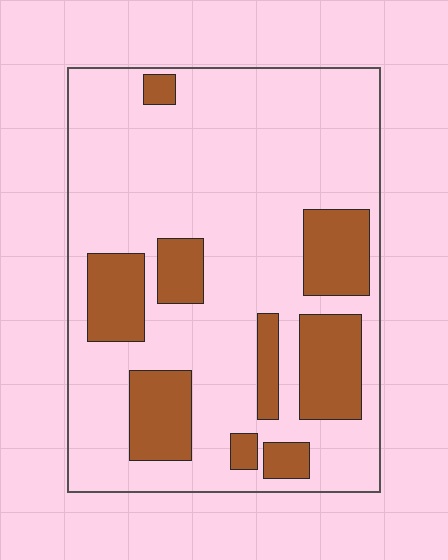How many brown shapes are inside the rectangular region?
9.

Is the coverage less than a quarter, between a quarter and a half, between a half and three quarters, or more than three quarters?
Less than a quarter.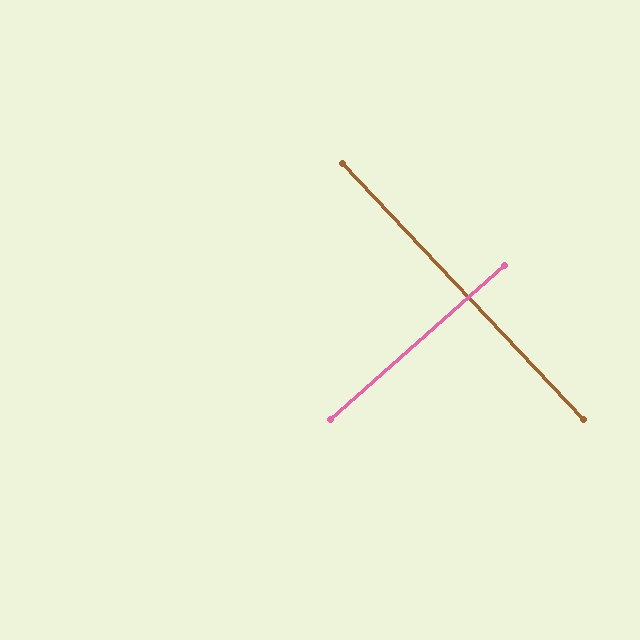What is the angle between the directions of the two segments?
Approximately 88 degrees.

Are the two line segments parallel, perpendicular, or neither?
Perpendicular — they meet at approximately 88°.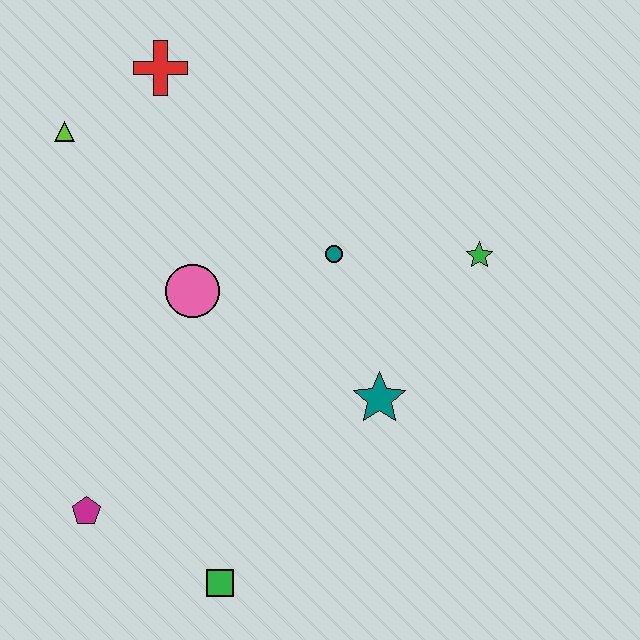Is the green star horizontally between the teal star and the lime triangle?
No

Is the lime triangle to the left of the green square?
Yes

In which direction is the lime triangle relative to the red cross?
The lime triangle is to the left of the red cross.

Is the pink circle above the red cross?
No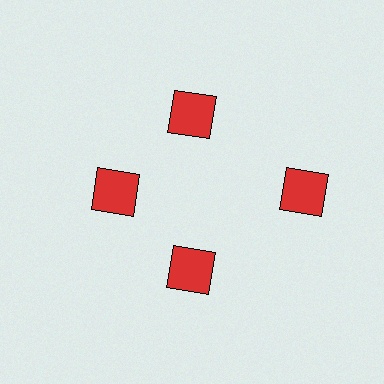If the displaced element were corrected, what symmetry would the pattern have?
It would have 4-fold rotational symmetry — the pattern would map onto itself every 90 degrees.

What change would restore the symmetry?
The symmetry would be restored by moving it inward, back onto the ring so that all 4 squares sit at equal angles and equal distance from the center.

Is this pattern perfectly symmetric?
No. The 4 red squares are arranged in a ring, but one element near the 3 o'clock position is pushed outward from the center, breaking the 4-fold rotational symmetry.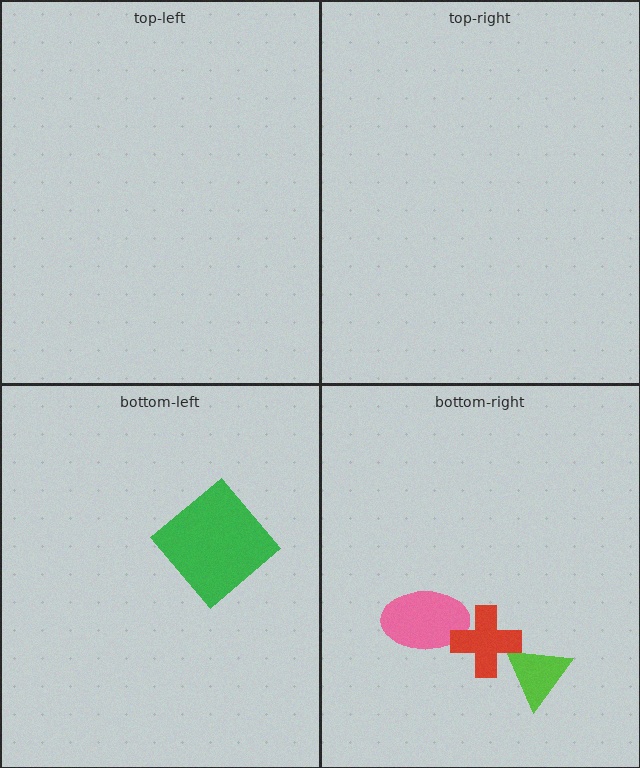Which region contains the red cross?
The bottom-right region.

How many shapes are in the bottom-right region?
3.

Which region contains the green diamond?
The bottom-left region.